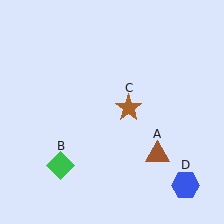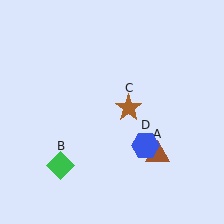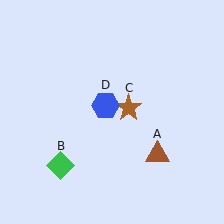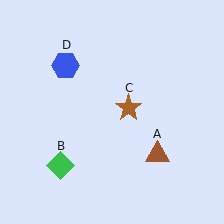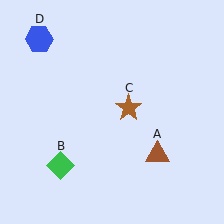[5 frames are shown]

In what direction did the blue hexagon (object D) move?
The blue hexagon (object D) moved up and to the left.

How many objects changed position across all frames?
1 object changed position: blue hexagon (object D).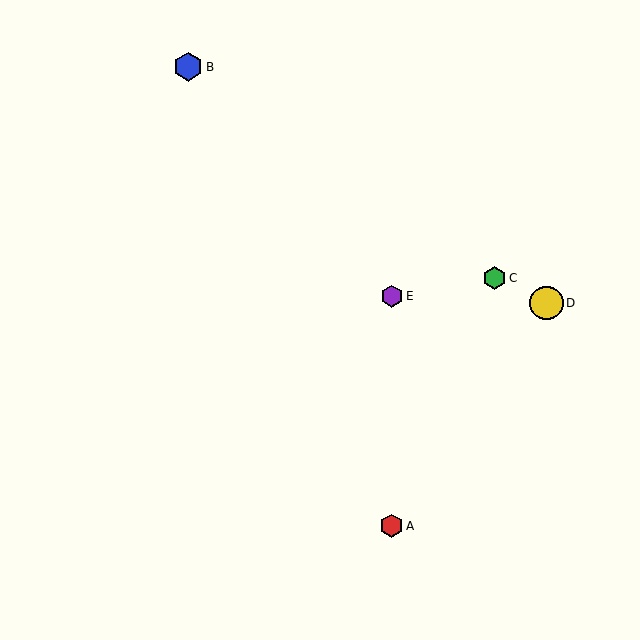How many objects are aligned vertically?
2 objects (A, E) are aligned vertically.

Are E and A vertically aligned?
Yes, both are at x≈392.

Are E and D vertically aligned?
No, E is at x≈392 and D is at x≈547.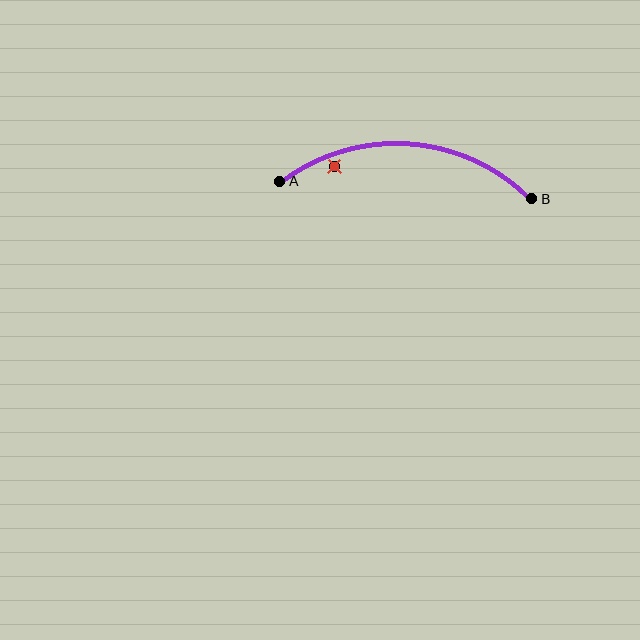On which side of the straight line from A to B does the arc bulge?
The arc bulges above the straight line connecting A and B.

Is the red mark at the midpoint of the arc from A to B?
No — the red mark does not lie on the arc at all. It sits slightly inside the curve.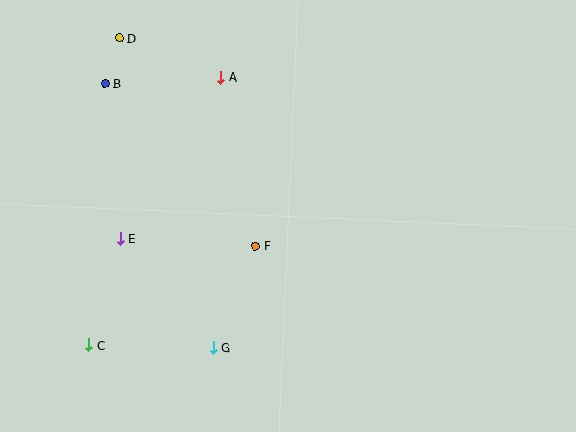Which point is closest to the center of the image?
Point F at (255, 246) is closest to the center.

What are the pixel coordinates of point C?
Point C is at (89, 345).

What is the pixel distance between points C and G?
The distance between C and G is 125 pixels.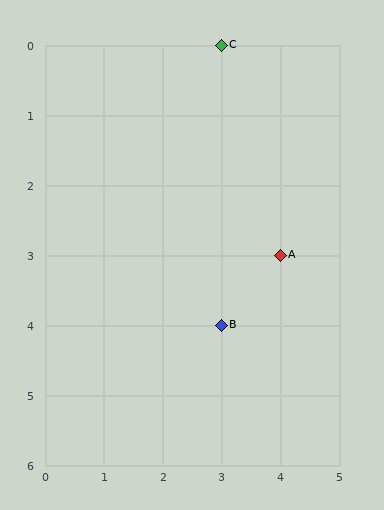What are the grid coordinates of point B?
Point B is at grid coordinates (3, 4).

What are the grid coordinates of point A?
Point A is at grid coordinates (4, 3).